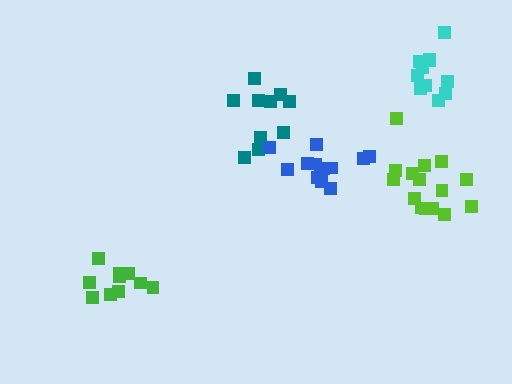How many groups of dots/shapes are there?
There are 5 groups.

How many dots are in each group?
Group 1: 10 dots, Group 2: 11 dots, Group 3: 10 dots, Group 4: 15 dots, Group 5: 13 dots (59 total).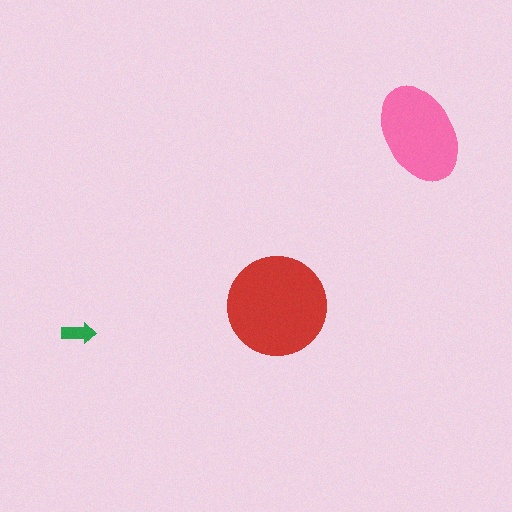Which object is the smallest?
The green arrow.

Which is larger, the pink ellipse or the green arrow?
The pink ellipse.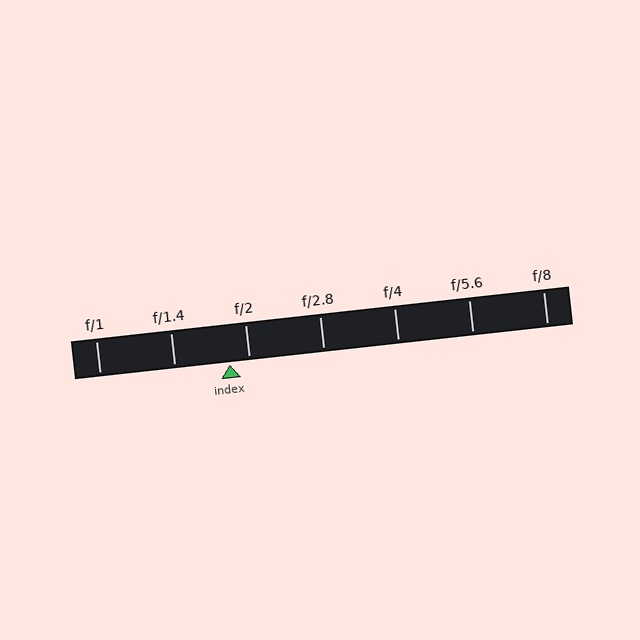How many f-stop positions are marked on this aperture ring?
There are 7 f-stop positions marked.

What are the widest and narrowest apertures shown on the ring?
The widest aperture shown is f/1 and the narrowest is f/8.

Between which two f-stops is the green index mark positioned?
The index mark is between f/1.4 and f/2.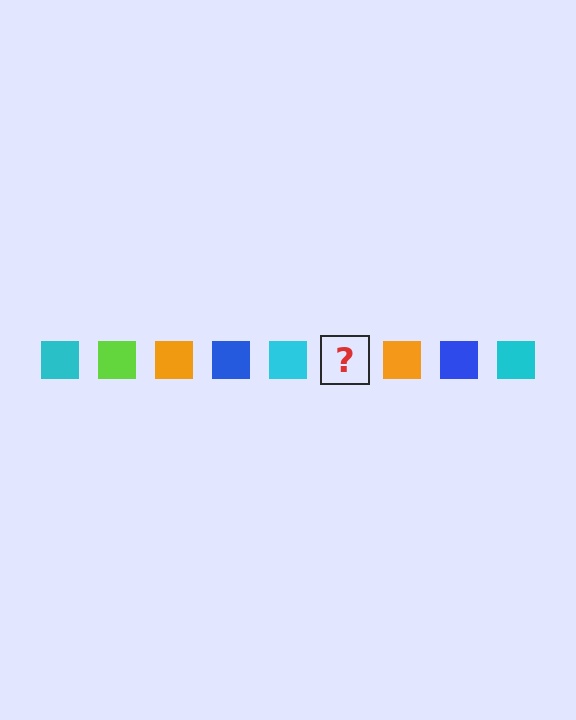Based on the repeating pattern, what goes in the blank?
The blank should be a lime square.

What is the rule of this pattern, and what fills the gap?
The rule is that the pattern cycles through cyan, lime, orange, blue squares. The gap should be filled with a lime square.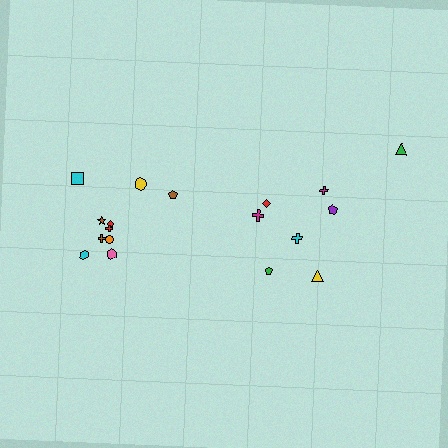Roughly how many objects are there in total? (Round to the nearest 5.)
Roughly 20 objects in total.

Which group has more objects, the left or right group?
The left group.